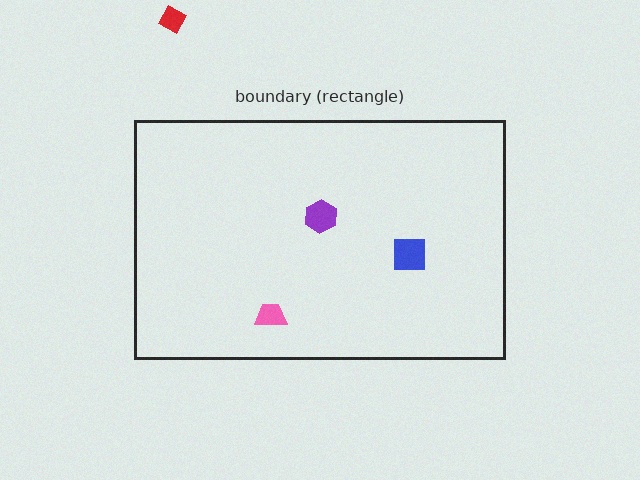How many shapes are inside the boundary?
3 inside, 1 outside.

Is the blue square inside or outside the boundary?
Inside.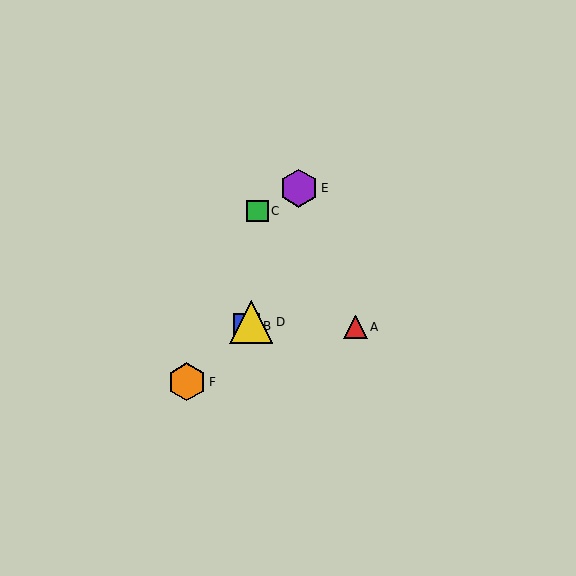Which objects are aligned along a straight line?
Objects B, D, F are aligned along a straight line.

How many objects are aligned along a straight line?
3 objects (B, D, F) are aligned along a straight line.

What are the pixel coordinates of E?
Object E is at (299, 188).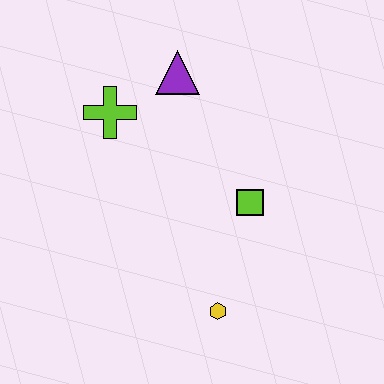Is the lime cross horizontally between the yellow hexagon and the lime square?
No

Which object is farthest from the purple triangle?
The yellow hexagon is farthest from the purple triangle.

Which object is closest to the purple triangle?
The lime cross is closest to the purple triangle.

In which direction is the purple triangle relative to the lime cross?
The purple triangle is to the right of the lime cross.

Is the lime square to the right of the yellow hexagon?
Yes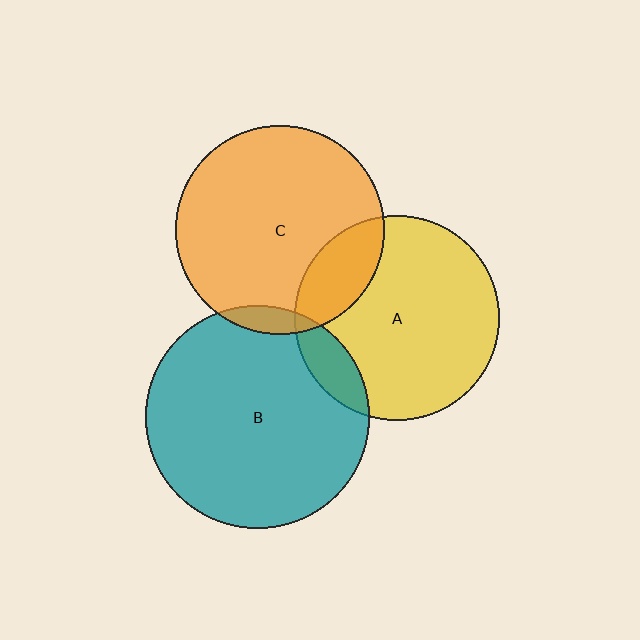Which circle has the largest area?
Circle B (teal).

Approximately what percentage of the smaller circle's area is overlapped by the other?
Approximately 20%.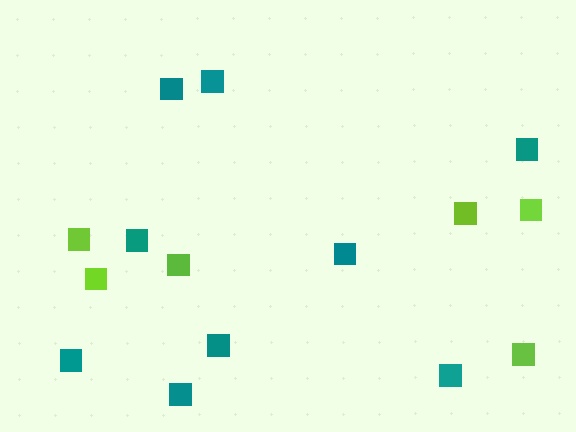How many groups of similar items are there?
There are 2 groups: one group of lime squares (6) and one group of teal squares (9).